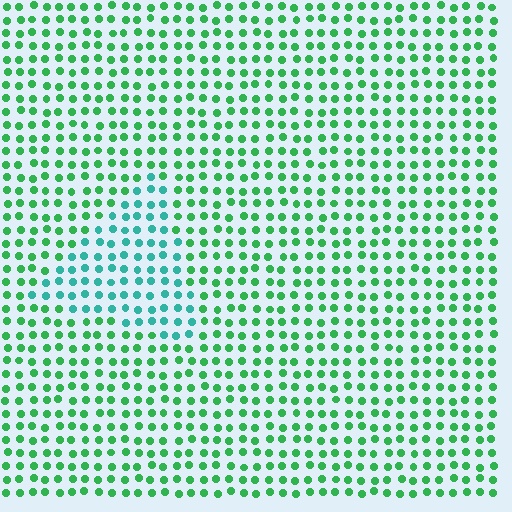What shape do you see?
I see a triangle.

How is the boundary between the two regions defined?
The boundary is defined purely by a slight shift in hue (about 37 degrees). Spacing, size, and orientation are identical on both sides.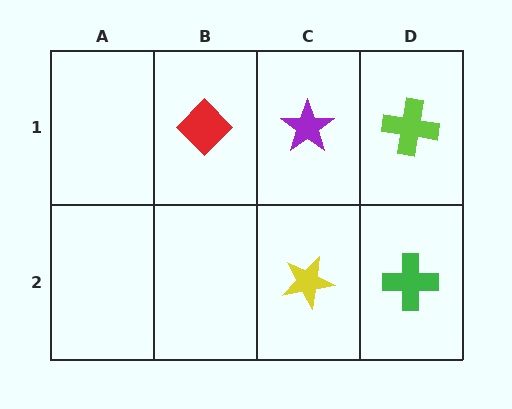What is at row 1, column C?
A purple star.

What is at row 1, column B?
A red diamond.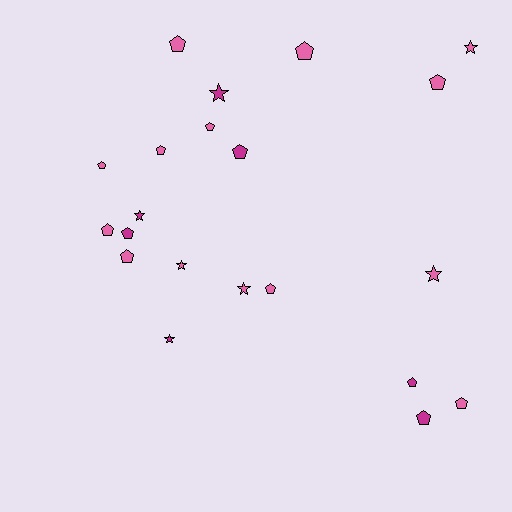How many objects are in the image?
There are 21 objects.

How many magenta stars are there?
There are 3 magenta stars.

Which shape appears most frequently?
Pentagon, with 14 objects.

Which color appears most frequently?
Pink, with 14 objects.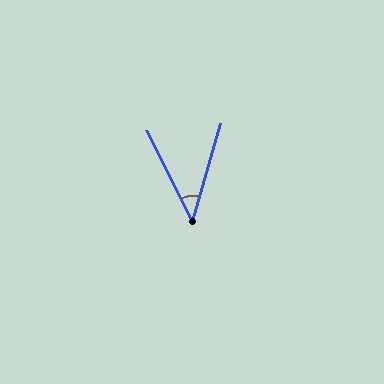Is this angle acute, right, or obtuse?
It is acute.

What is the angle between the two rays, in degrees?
Approximately 42 degrees.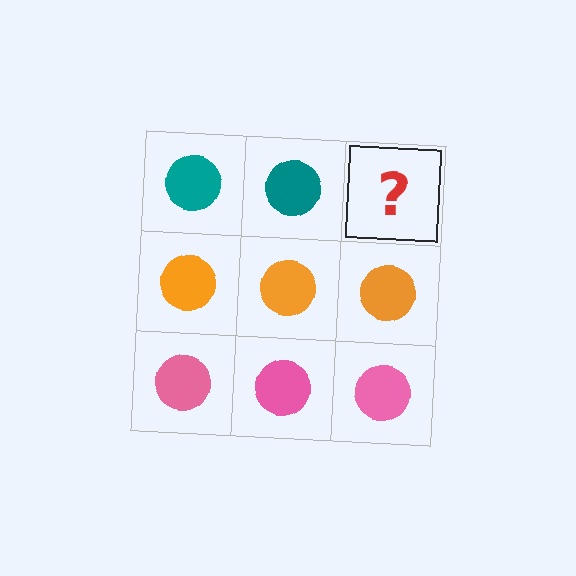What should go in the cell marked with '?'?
The missing cell should contain a teal circle.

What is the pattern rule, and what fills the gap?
The rule is that each row has a consistent color. The gap should be filled with a teal circle.